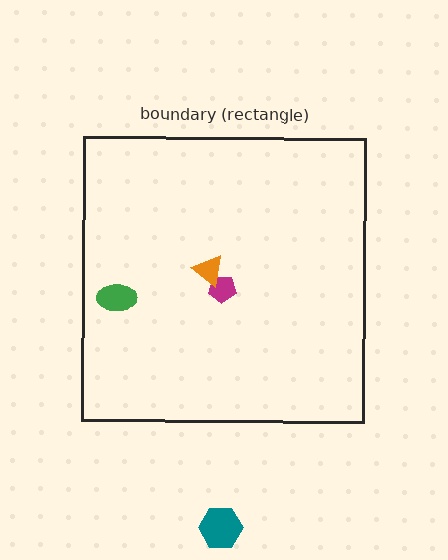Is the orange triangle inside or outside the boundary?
Inside.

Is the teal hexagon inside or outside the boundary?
Outside.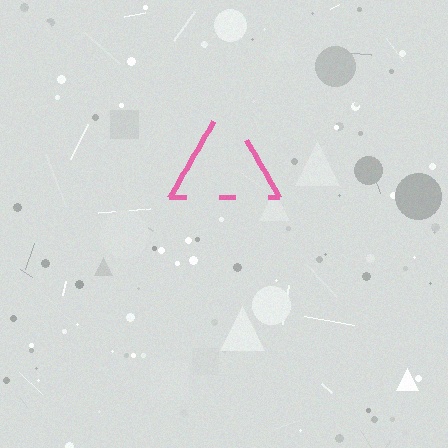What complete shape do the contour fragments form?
The contour fragments form a triangle.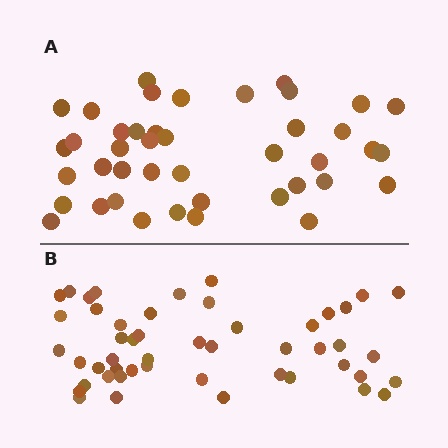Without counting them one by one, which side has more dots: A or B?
Region B (the bottom region) has more dots.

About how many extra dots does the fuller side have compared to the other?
Region B has roughly 8 or so more dots than region A.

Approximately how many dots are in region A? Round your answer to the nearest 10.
About 40 dots. (The exact count is 42, which rounds to 40.)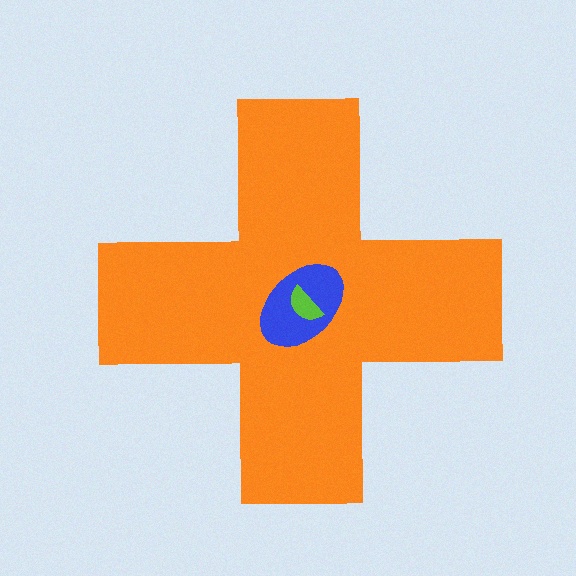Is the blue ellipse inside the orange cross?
Yes.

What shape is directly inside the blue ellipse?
The lime semicircle.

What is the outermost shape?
The orange cross.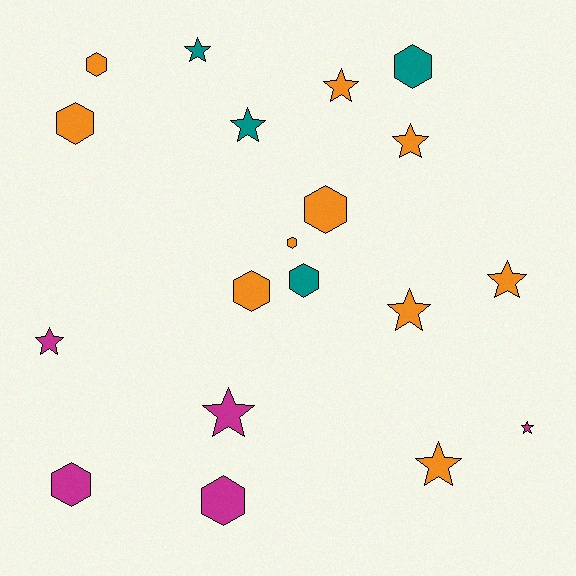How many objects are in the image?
There are 19 objects.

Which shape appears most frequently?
Star, with 10 objects.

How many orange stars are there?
There are 5 orange stars.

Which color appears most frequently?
Orange, with 10 objects.